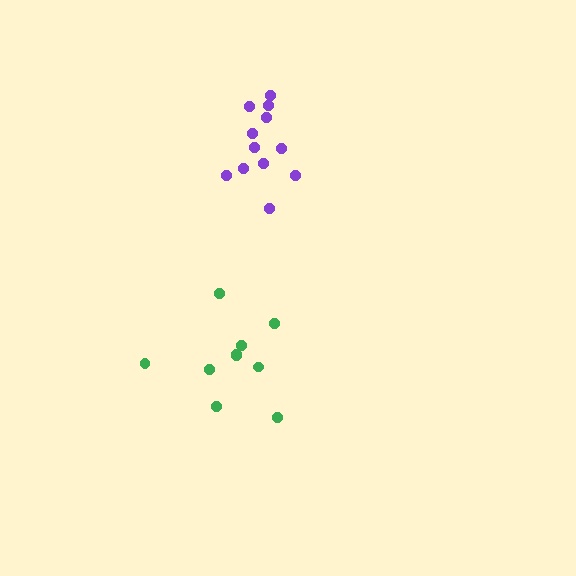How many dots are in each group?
Group 1: 10 dots, Group 2: 12 dots (22 total).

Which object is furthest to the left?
The green cluster is leftmost.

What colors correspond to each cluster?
The clusters are colored: green, purple.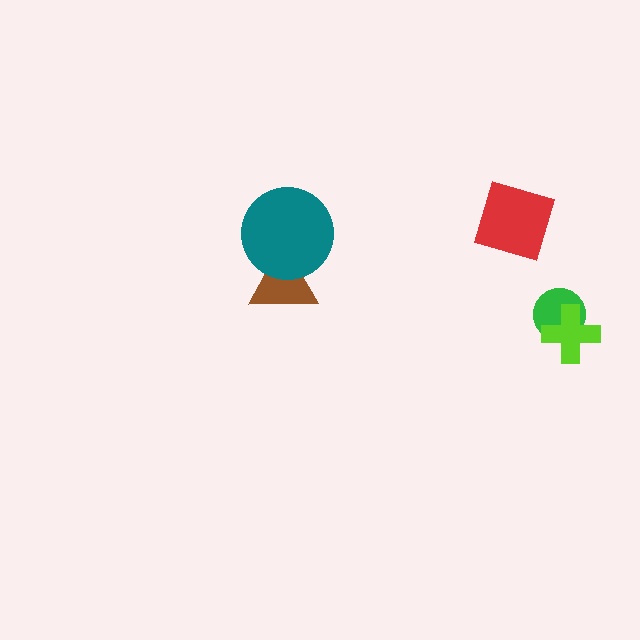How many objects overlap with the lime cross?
1 object overlaps with the lime cross.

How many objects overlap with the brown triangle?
1 object overlaps with the brown triangle.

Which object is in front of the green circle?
The lime cross is in front of the green circle.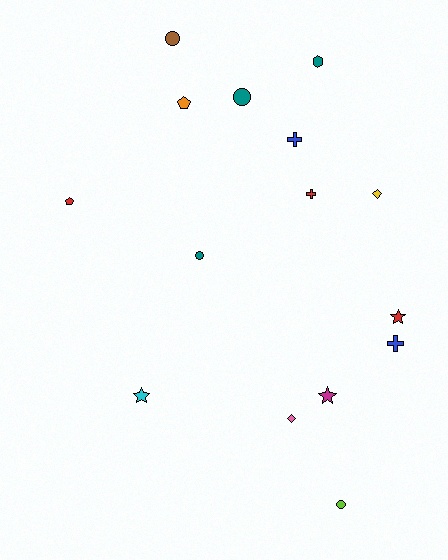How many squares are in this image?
There are no squares.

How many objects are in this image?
There are 15 objects.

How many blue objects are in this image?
There are 2 blue objects.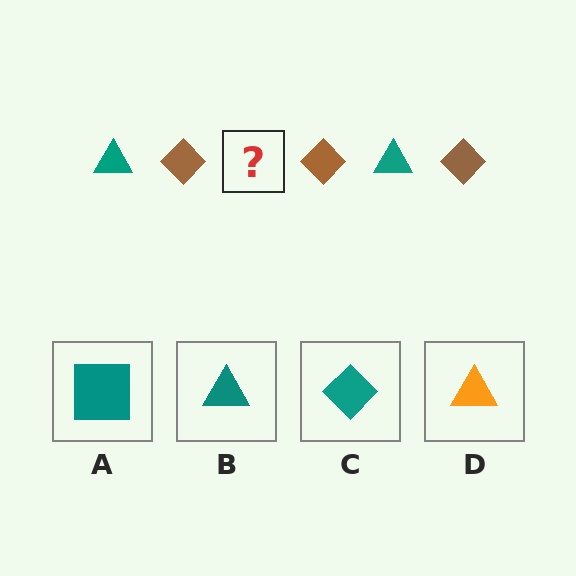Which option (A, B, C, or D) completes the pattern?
B.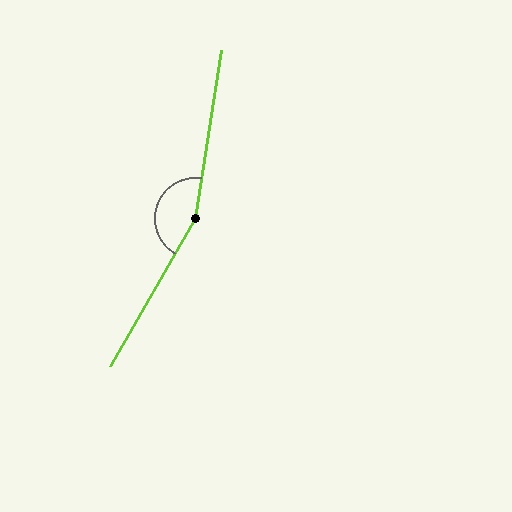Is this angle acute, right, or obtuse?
It is obtuse.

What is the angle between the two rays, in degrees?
Approximately 159 degrees.